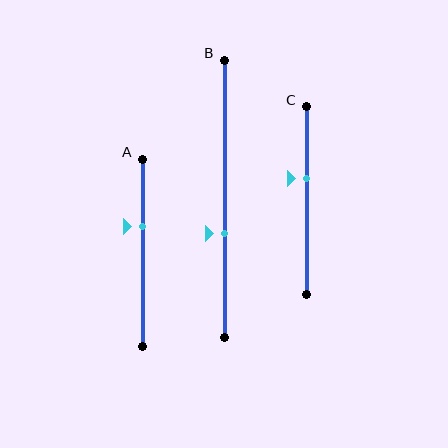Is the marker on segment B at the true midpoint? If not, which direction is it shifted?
No, the marker on segment B is shifted downward by about 13% of the segment length.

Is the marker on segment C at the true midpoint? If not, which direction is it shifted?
No, the marker on segment C is shifted upward by about 12% of the segment length.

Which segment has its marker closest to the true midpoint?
Segment C has its marker closest to the true midpoint.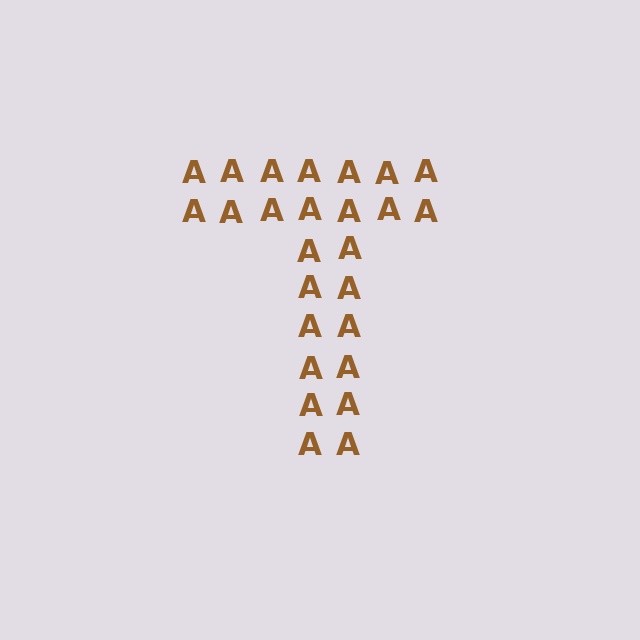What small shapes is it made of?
It is made of small letter A's.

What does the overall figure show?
The overall figure shows the letter T.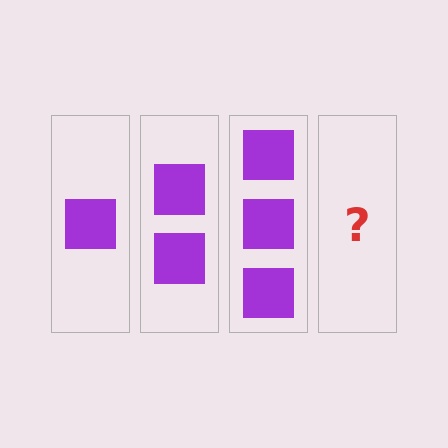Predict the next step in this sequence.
The next step is 4 squares.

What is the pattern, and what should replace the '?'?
The pattern is that each step adds one more square. The '?' should be 4 squares.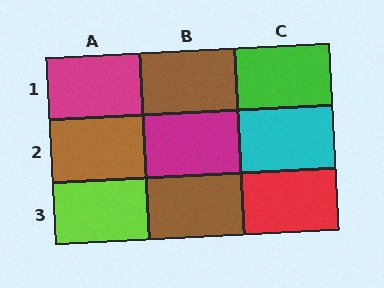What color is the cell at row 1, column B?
Brown.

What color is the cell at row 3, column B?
Brown.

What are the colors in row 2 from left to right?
Brown, magenta, cyan.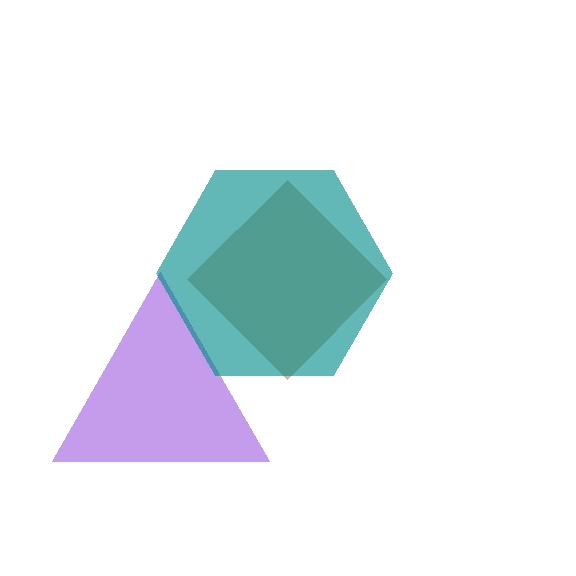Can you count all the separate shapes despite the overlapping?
Yes, there are 3 separate shapes.